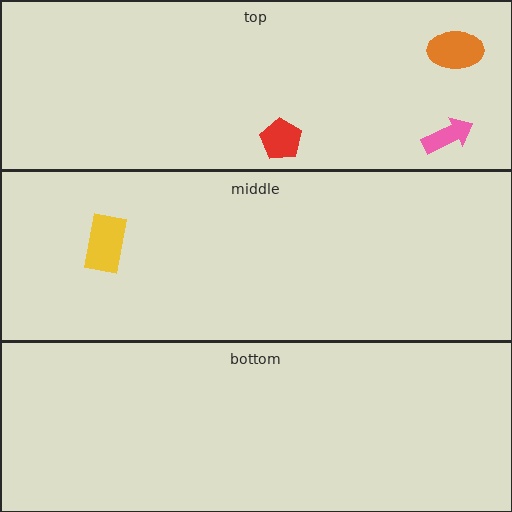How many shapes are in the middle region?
1.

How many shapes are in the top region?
3.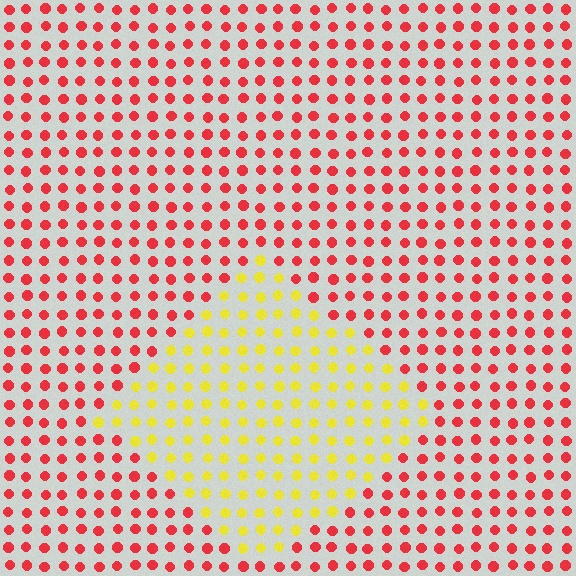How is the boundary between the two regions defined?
The boundary is defined purely by a slight shift in hue (about 63 degrees). Spacing, size, and orientation are identical on both sides.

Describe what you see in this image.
The image is filled with small red elements in a uniform arrangement. A diamond-shaped region is visible where the elements are tinted to a slightly different hue, forming a subtle color boundary.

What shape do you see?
I see a diamond.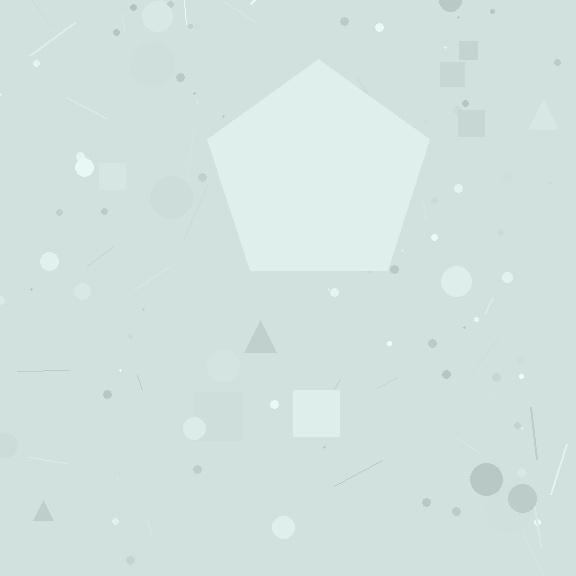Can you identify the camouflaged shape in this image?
The camouflaged shape is a pentagon.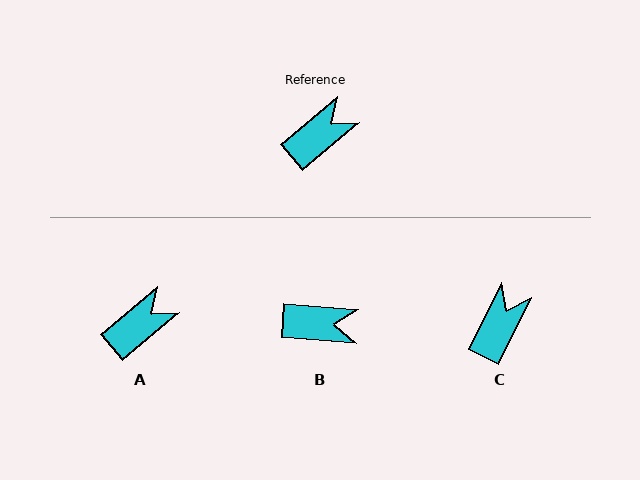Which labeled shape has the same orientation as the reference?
A.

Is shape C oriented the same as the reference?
No, it is off by about 24 degrees.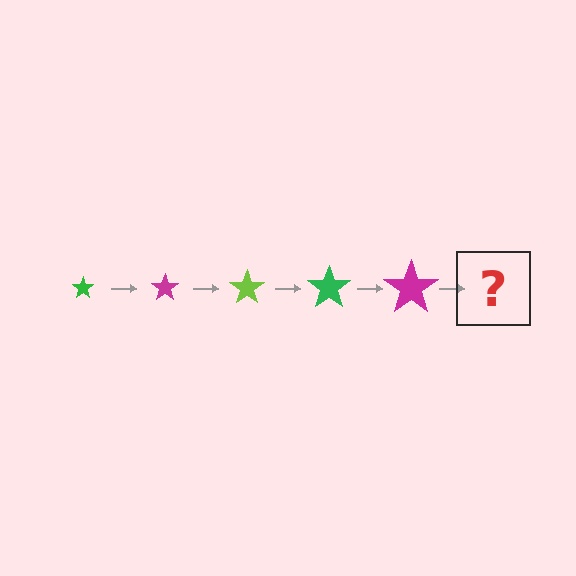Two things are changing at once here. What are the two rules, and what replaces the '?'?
The two rules are that the star grows larger each step and the color cycles through green, magenta, and lime. The '?' should be a lime star, larger than the previous one.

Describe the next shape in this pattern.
It should be a lime star, larger than the previous one.